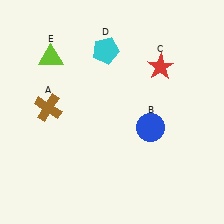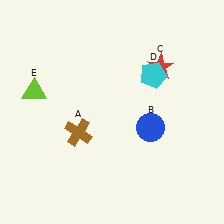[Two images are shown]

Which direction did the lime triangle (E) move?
The lime triangle (E) moved down.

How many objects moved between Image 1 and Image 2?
3 objects moved between the two images.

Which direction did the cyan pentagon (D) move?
The cyan pentagon (D) moved right.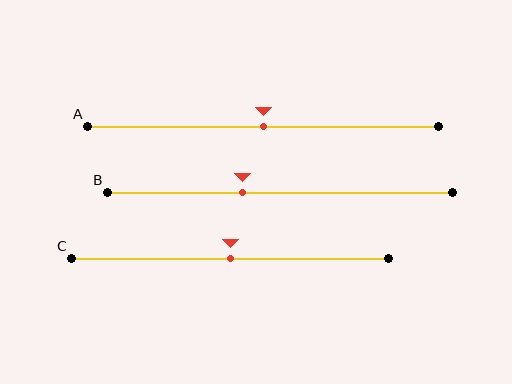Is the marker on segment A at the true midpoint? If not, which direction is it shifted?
Yes, the marker on segment A is at the true midpoint.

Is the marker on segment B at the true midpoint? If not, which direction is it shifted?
No, the marker on segment B is shifted to the left by about 11% of the segment length.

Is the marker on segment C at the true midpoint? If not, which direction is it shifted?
Yes, the marker on segment C is at the true midpoint.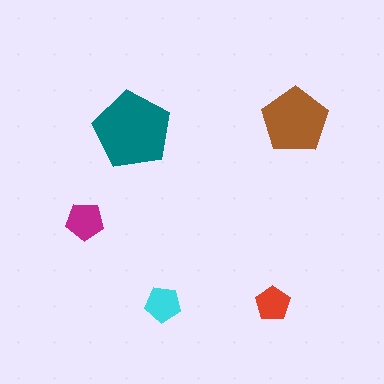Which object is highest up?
The brown pentagon is topmost.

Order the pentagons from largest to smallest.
the teal one, the brown one, the magenta one, the cyan one, the red one.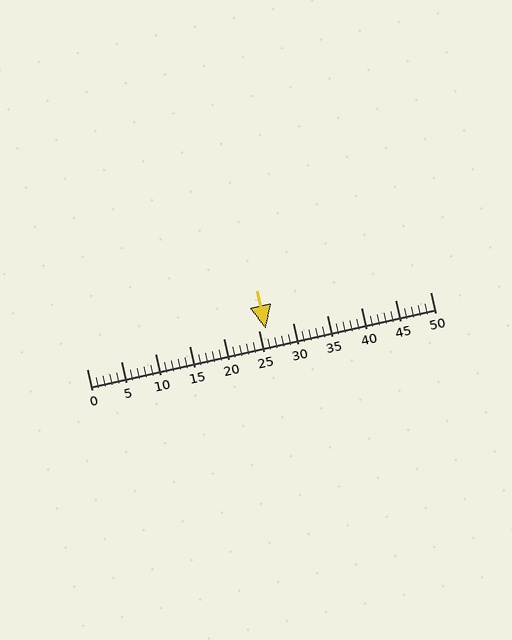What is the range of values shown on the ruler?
The ruler shows values from 0 to 50.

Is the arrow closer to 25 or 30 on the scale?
The arrow is closer to 25.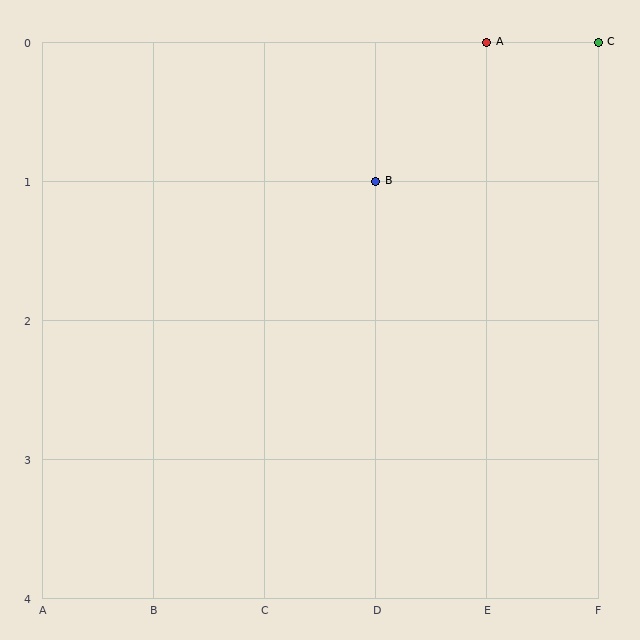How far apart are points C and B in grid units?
Points C and B are 2 columns and 1 row apart (about 2.2 grid units diagonally).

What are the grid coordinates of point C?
Point C is at grid coordinates (F, 0).